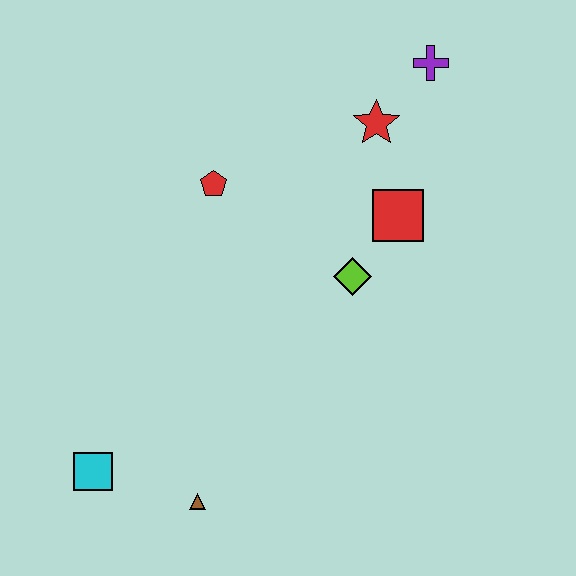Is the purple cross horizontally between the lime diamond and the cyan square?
No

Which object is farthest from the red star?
The cyan square is farthest from the red star.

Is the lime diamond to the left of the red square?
Yes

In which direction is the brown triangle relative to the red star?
The brown triangle is below the red star.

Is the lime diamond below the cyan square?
No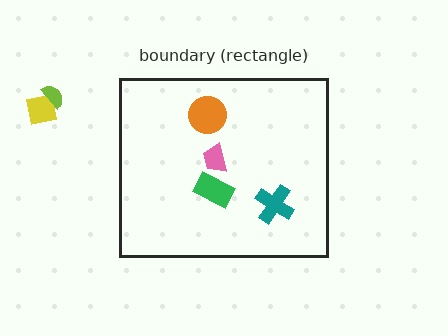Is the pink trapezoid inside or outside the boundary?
Inside.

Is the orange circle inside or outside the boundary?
Inside.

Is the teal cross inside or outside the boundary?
Inside.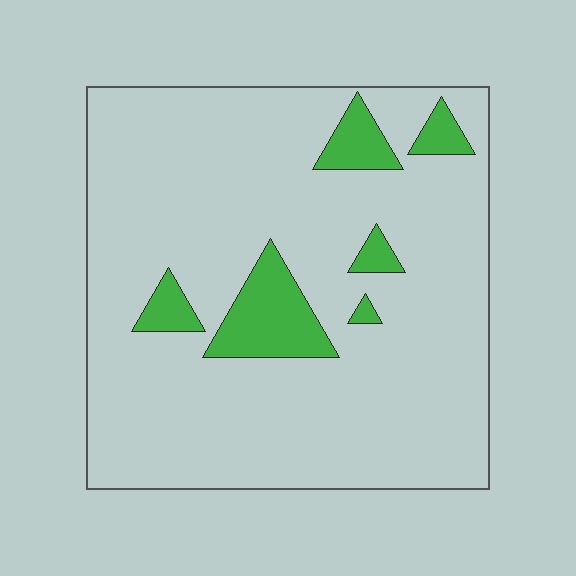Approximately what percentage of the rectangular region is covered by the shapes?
Approximately 10%.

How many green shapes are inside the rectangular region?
6.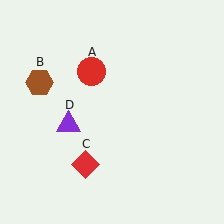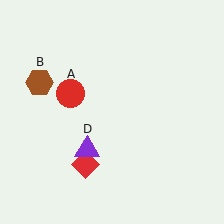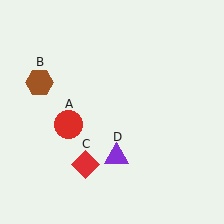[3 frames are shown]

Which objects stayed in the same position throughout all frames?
Brown hexagon (object B) and red diamond (object C) remained stationary.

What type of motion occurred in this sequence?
The red circle (object A), purple triangle (object D) rotated counterclockwise around the center of the scene.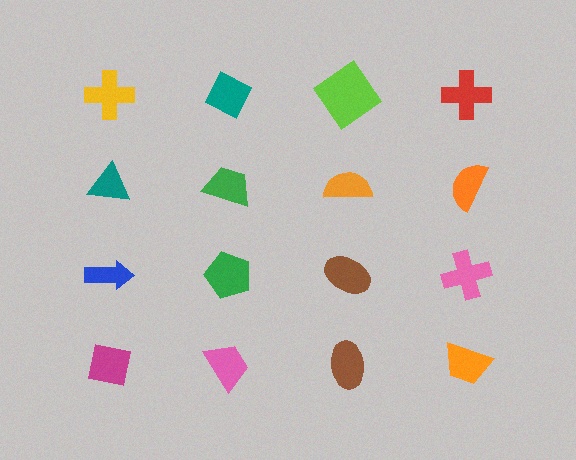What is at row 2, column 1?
A teal triangle.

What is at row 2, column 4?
An orange semicircle.